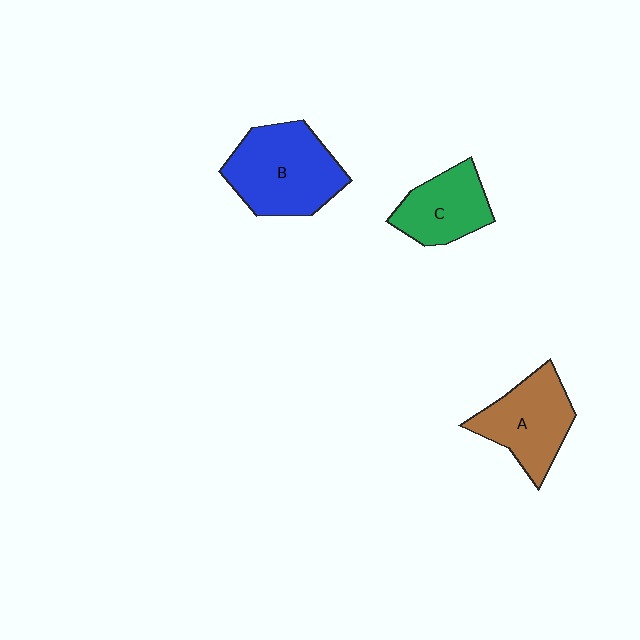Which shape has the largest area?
Shape B (blue).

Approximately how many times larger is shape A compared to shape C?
Approximately 1.2 times.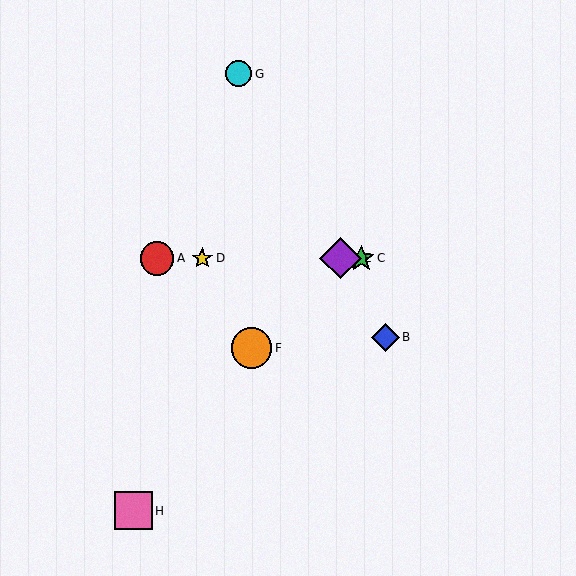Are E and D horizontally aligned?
Yes, both are at y≈258.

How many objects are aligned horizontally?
4 objects (A, C, D, E) are aligned horizontally.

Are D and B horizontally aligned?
No, D is at y≈258 and B is at y≈337.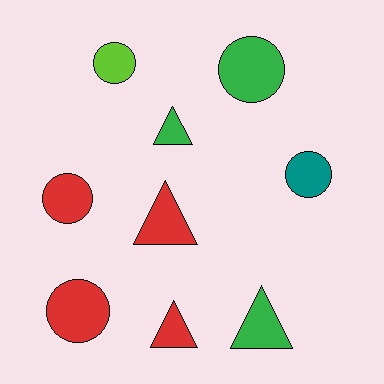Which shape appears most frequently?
Circle, with 5 objects.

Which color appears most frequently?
Red, with 4 objects.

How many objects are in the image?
There are 9 objects.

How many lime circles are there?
There is 1 lime circle.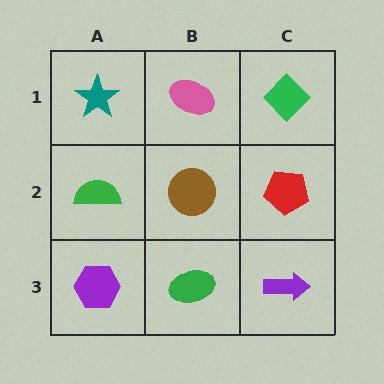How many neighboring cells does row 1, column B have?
3.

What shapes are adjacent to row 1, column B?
A brown circle (row 2, column B), a teal star (row 1, column A), a green diamond (row 1, column C).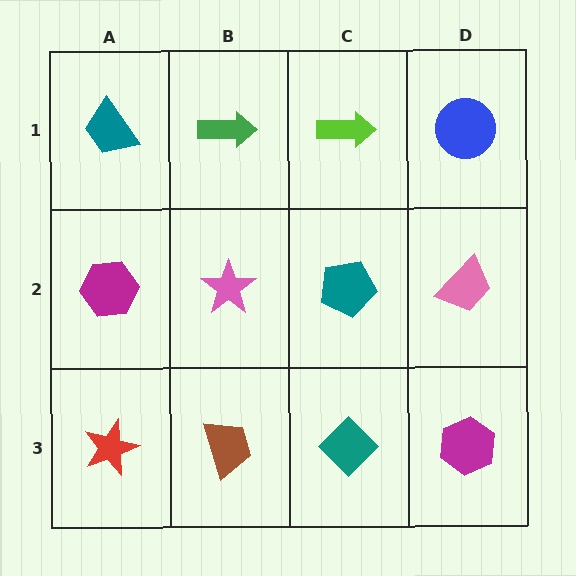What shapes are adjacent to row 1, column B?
A pink star (row 2, column B), a teal trapezoid (row 1, column A), a lime arrow (row 1, column C).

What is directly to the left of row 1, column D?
A lime arrow.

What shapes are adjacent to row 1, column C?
A teal pentagon (row 2, column C), a green arrow (row 1, column B), a blue circle (row 1, column D).